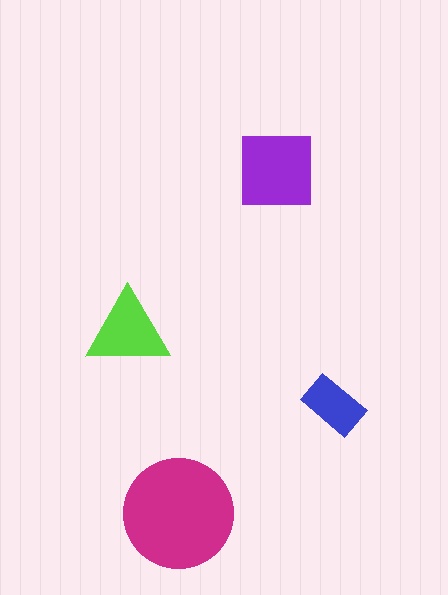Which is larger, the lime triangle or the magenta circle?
The magenta circle.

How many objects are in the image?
There are 4 objects in the image.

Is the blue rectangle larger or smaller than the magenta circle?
Smaller.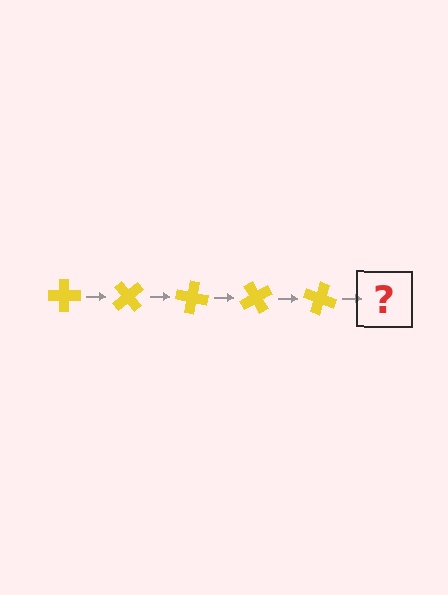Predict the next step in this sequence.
The next step is a yellow cross rotated 250 degrees.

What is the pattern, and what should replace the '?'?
The pattern is that the cross rotates 50 degrees each step. The '?' should be a yellow cross rotated 250 degrees.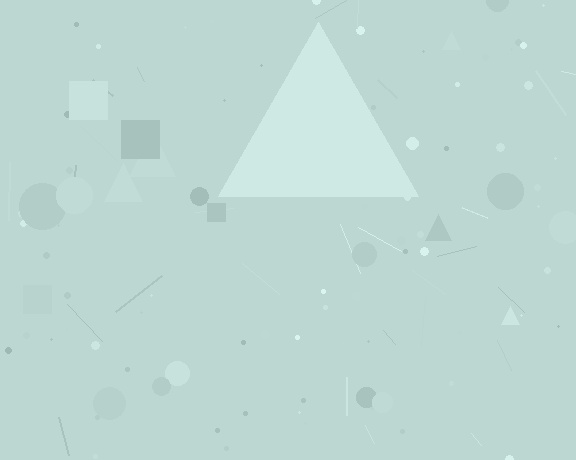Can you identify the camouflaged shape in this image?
The camouflaged shape is a triangle.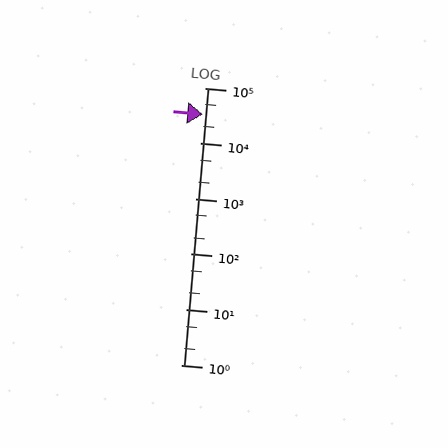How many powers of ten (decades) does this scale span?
The scale spans 5 decades, from 1 to 100000.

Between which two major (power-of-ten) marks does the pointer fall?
The pointer is between 10000 and 100000.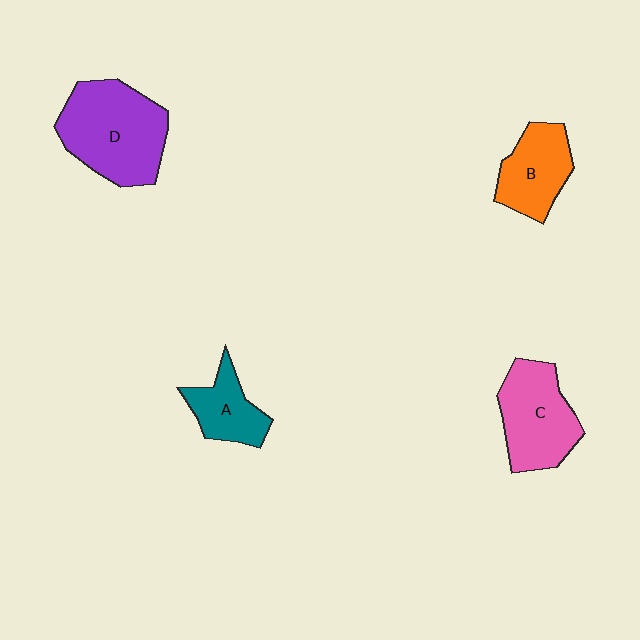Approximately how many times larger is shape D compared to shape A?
Approximately 2.1 times.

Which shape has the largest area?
Shape D (purple).